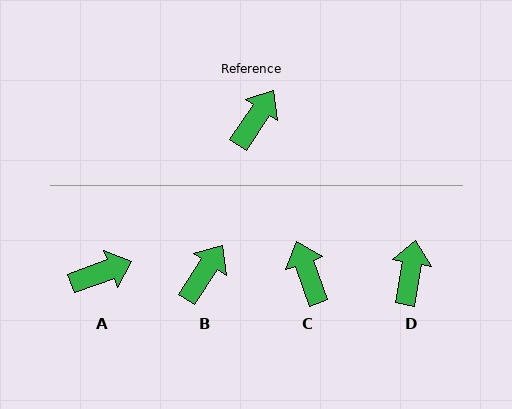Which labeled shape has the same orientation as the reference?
B.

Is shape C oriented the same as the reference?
No, it is off by about 53 degrees.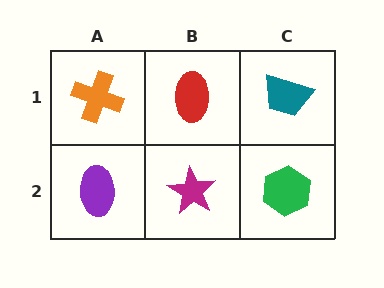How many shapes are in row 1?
3 shapes.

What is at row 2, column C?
A green hexagon.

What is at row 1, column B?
A red ellipse.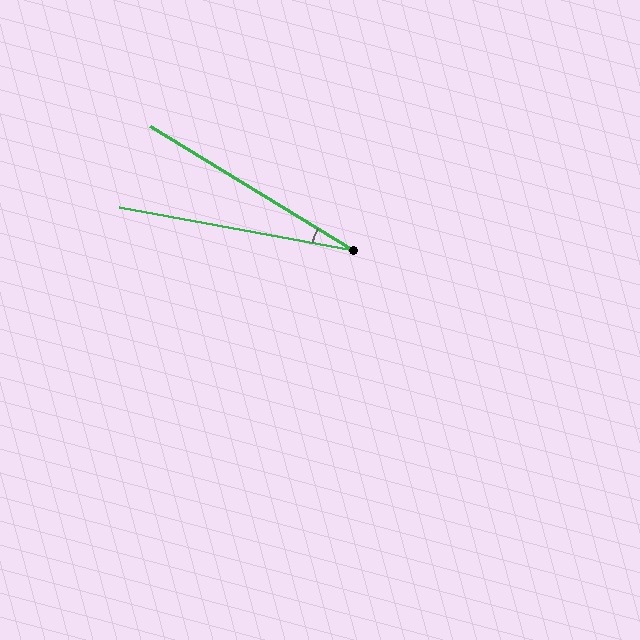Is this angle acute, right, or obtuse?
It is acute.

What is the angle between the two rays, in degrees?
Approximately 21 degrees.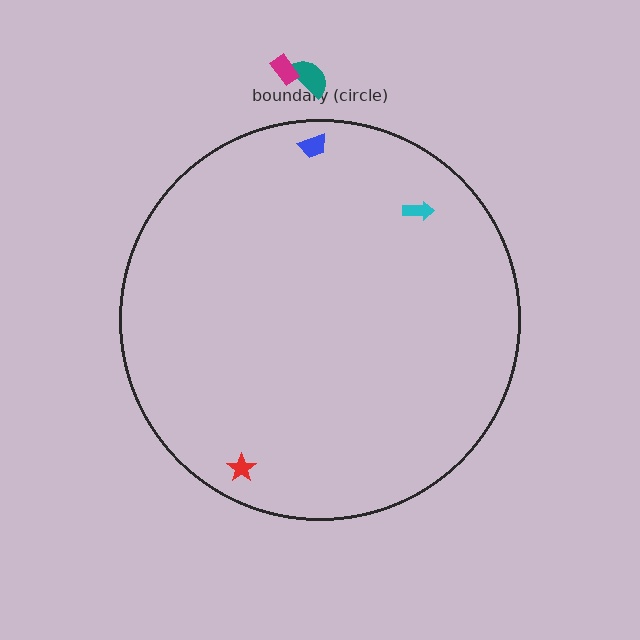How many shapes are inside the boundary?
3 inside, 2 outside.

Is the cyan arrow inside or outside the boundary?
Inside.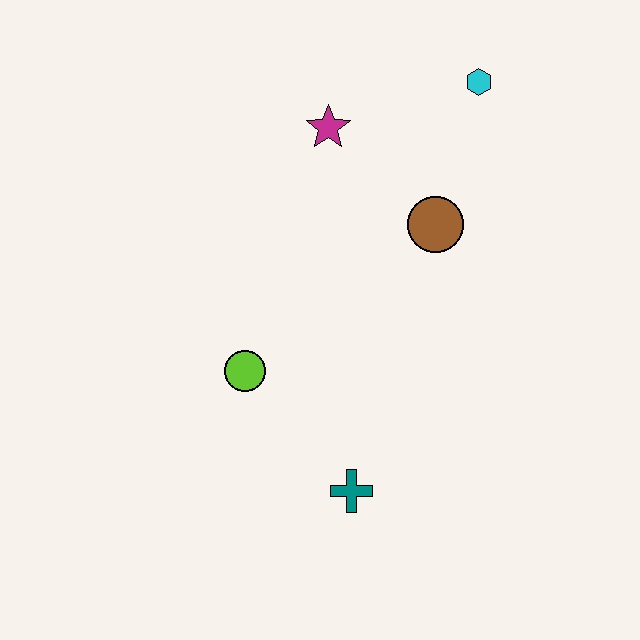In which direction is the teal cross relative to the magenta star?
The teal cross is below the magenta star.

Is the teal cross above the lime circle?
No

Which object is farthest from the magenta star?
The teal cross is farthest from the magenta star.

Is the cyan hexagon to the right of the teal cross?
Yes